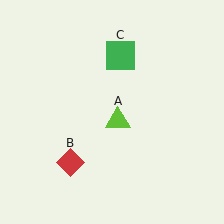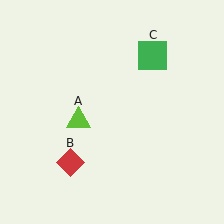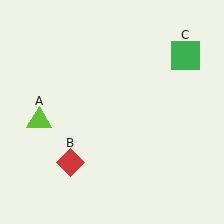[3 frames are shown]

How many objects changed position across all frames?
2 objects changed position: lime triangle (object A), green square (object C).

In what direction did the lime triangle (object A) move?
The lime triangle (object A) moved left.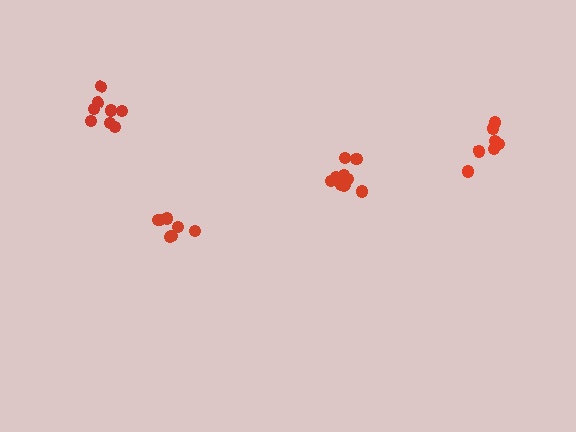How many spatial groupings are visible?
There are 4 spatial groupings.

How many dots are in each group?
Group 1: 7 dots, Group 2: 7 dots, Group 3: 10 dots, Group 4: 8 dots (32 total).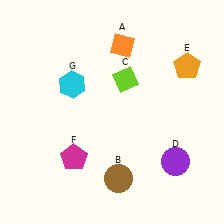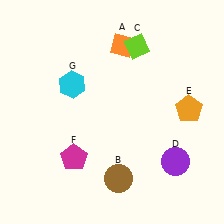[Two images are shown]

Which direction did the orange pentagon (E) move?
The orange pentagon (E) moved down.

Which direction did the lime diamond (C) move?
The lime diamond (C) moved up.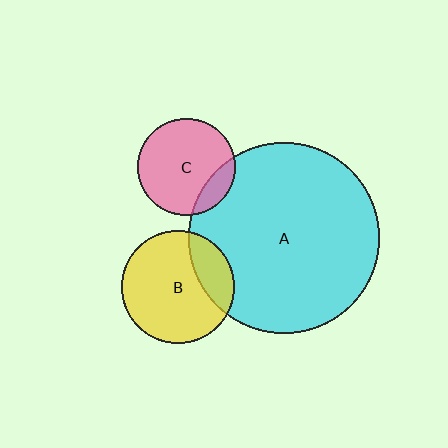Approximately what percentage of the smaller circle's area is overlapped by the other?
Approximately 15%.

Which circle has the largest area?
Circle A (cyan).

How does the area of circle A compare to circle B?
Approximately 2.9 times.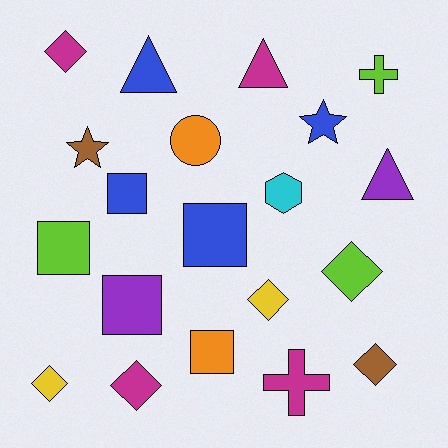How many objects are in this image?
There are 20 objects.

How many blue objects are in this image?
There are 4 blue objects.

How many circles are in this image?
There is 1 circle.